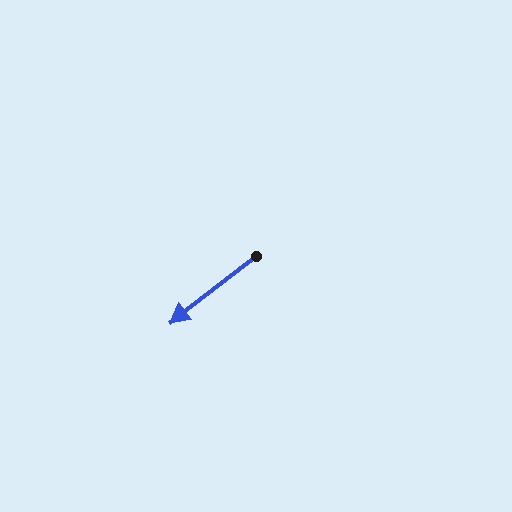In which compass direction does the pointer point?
Southwest.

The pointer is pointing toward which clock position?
Roughly 8 o'clock.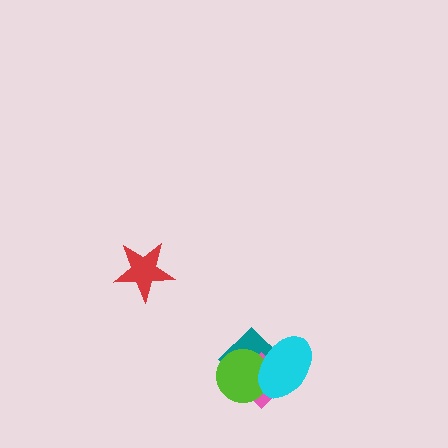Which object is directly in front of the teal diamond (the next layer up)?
The pink diamond is directly in front of the teal diamond.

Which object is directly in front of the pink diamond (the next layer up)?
The lime circle is directly in front of the pink diamond.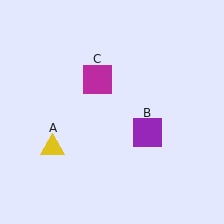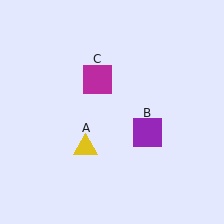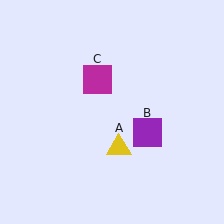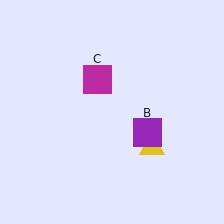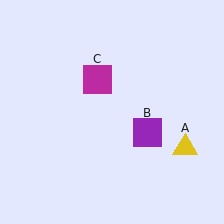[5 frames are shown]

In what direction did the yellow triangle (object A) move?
The yellow triangle (object A) moved right.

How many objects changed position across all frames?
1 object changed position: yellow triangle (object A).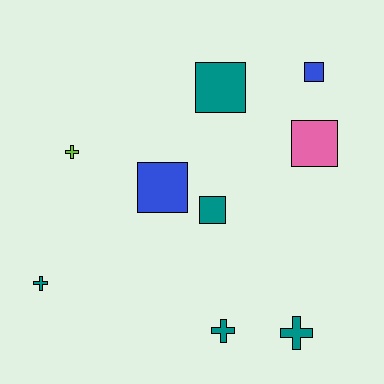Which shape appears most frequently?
Square, with 5 objects.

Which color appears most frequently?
Teal, with 5 objects.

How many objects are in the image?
There are 9 objects.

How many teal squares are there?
There are 2 teal squares.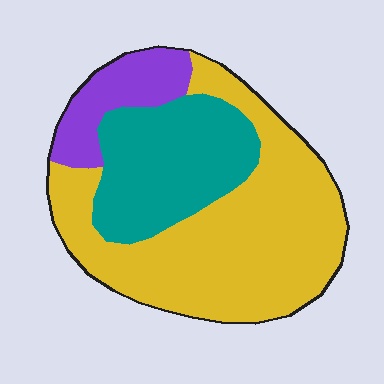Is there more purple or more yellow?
Yellow.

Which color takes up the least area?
Purple, at roughly 15%.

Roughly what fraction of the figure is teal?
Teal covers 29% of the figure.